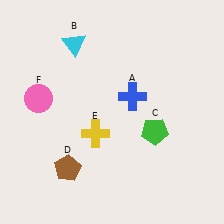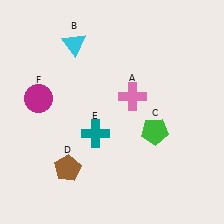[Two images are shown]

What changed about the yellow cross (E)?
In Image 1, E is yellow. In Image 2, it changed to teal.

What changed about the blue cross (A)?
In Image 1, A is blue. In Image 2, it changed to pink.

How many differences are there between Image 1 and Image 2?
There are 3 differences between the two images.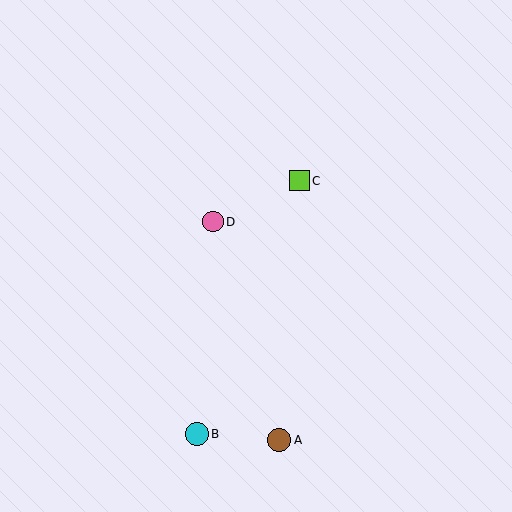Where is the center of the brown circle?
The center of the brown circle is at (279, 440).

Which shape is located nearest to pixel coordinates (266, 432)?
The brown circle (labeled A) at (279, 440) is nearest to that location.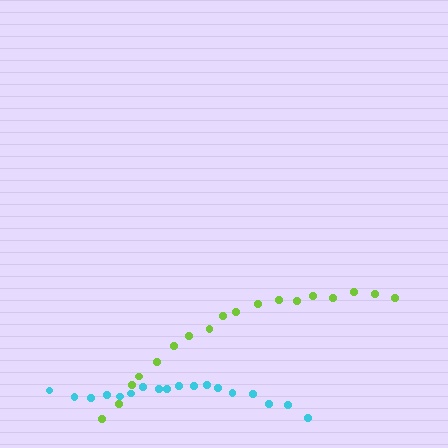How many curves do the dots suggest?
There are 2 distinct paths.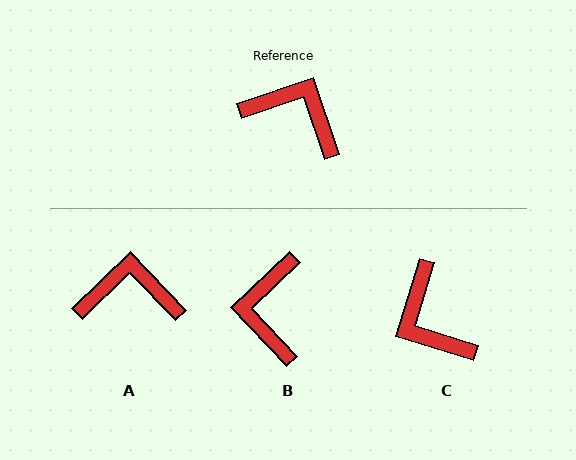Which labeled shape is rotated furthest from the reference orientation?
C, about 144 degrees away.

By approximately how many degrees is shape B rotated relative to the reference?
Approximately 115 degrees counter-clockwise.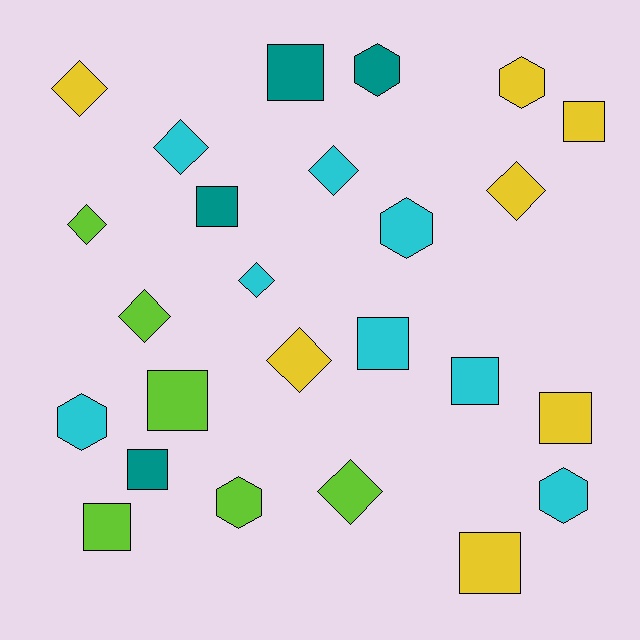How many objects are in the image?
There are 25 objects.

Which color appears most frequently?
Cyan, with 8 objects.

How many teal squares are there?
There are 3 teal squares.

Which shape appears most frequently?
Square, with 10 objects.